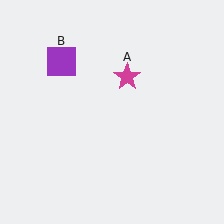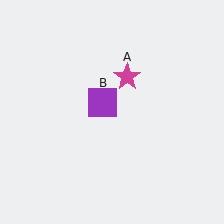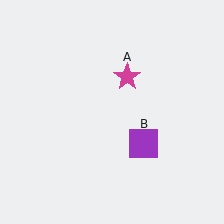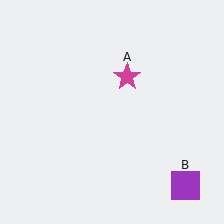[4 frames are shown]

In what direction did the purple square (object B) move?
The purple square (object B) moved down and to the right.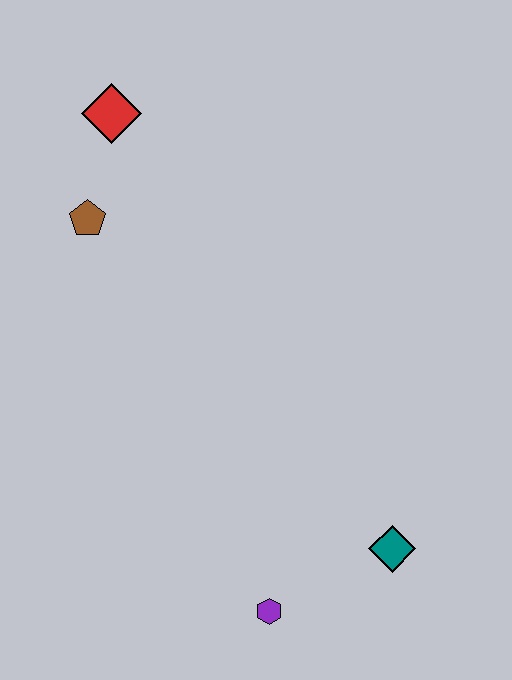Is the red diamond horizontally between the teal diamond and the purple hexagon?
No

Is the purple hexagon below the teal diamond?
Yes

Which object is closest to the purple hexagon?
The teal diamond is closest to the purple hexagon.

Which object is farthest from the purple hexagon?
The red diamond is farthest from the purple hexagon.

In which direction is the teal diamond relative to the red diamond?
The teal diamond is below the red diamond.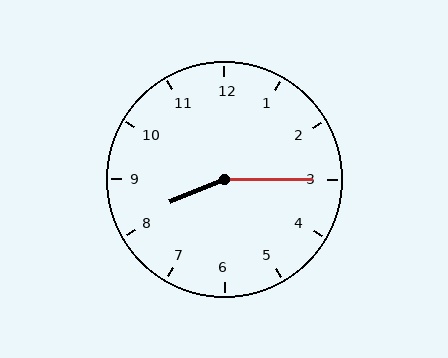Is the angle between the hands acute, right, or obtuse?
It is obtuse.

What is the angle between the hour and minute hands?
Approximately 158 degrees.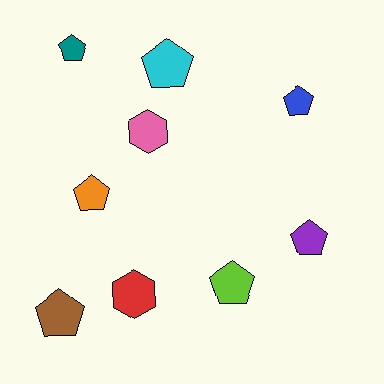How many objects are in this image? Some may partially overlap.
There are 9 objects.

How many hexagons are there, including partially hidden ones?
There are 2 hexagons.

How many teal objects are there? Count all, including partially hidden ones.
There is 1 teal object.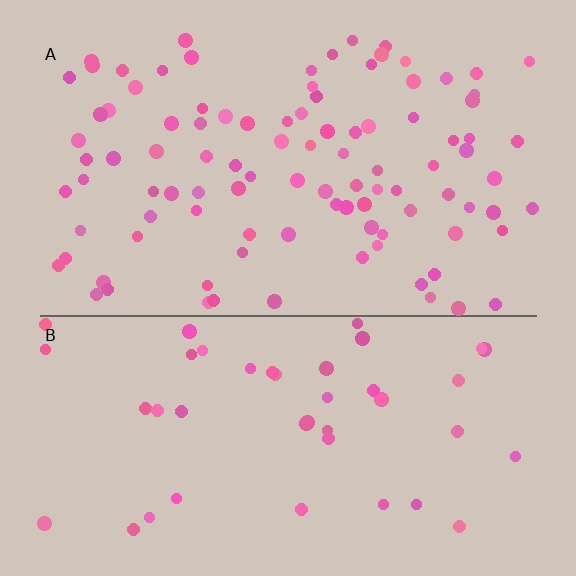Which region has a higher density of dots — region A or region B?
A (the top).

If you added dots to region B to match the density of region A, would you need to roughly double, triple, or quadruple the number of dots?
Approximately double.